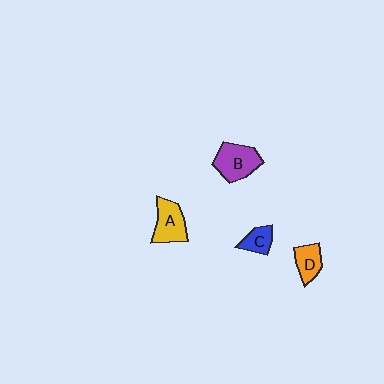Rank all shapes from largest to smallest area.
From largest to smallest: B (purple), A (yellow), D (orange), C (blue).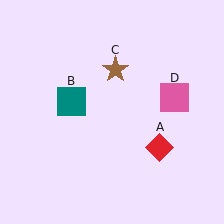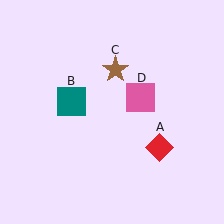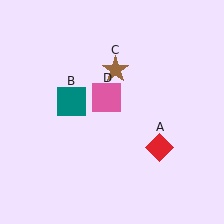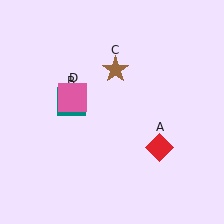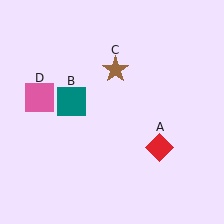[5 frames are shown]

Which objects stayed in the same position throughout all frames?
Red diamond (object A) and teal square (object B) and brown star (object C) remained stationary.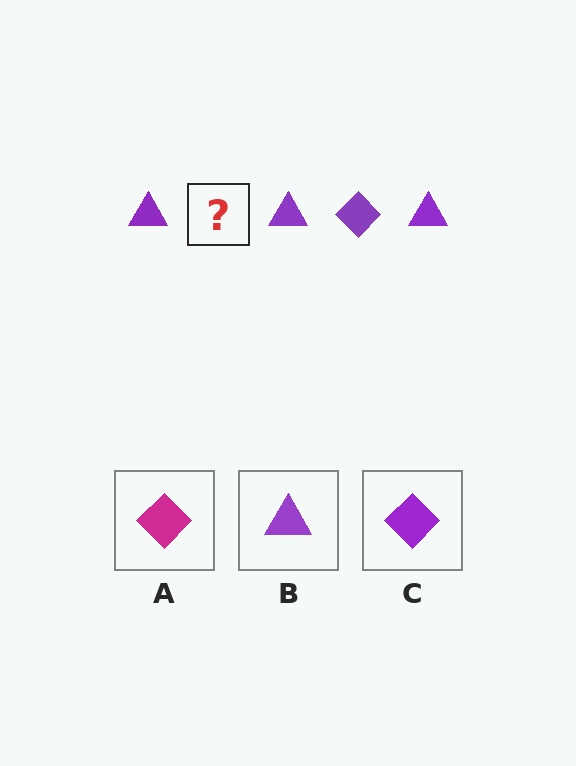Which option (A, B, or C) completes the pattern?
C.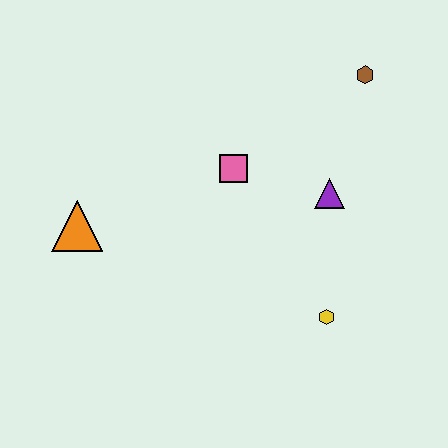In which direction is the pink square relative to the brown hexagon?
The pink square is to the left of the brown hexagon.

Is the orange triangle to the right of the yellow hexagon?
No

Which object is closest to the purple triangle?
The pink square is closest to the purple triangle.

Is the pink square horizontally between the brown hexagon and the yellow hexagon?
No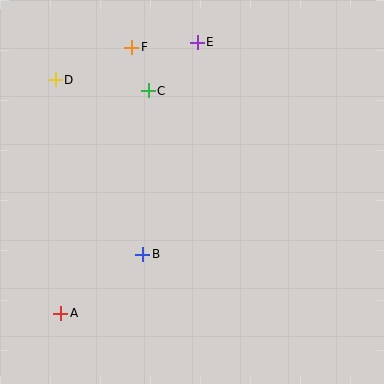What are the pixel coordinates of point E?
Point E is at (197, 42).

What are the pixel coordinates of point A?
Point A is at (61, 313).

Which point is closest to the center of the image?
Point B at (143, 254) is closest to the center.